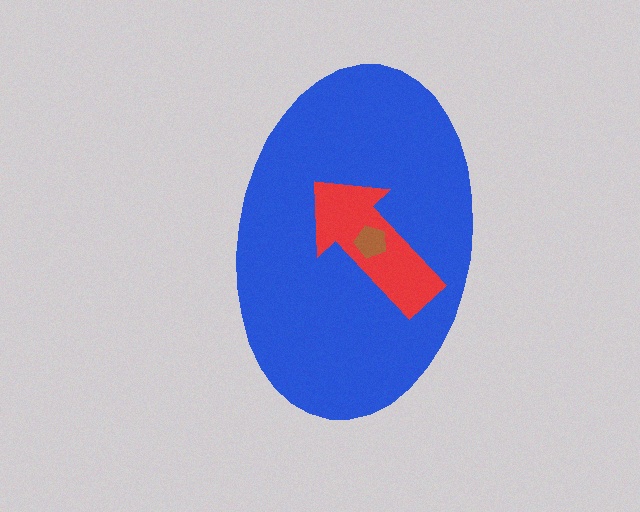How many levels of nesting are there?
3.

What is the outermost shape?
The blue ellipse.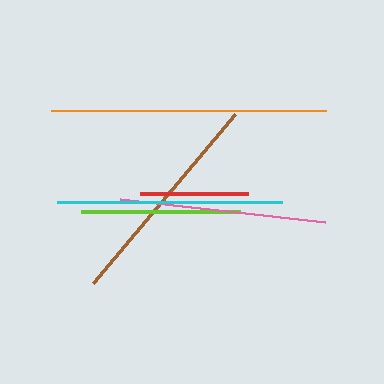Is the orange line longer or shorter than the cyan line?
The orange line is longer than the cyan line.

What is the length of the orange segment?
The orange segment is approximately 275 pixels long.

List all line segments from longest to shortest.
From longest to shortest: orange, cyan, brown, pink, lime, red.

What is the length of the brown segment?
The brown segment is approximately 221 pixels long.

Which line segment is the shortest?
The red line is the shortest at approximately 108 pixels.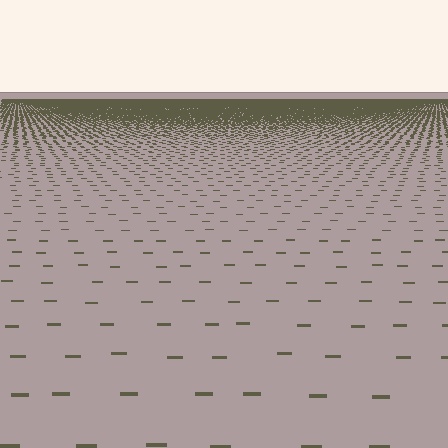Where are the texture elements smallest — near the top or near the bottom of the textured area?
Near the top.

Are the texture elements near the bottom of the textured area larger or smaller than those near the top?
Larger. Near the bottom, elements are closer to the viewer and appear at a bigger on-screen size.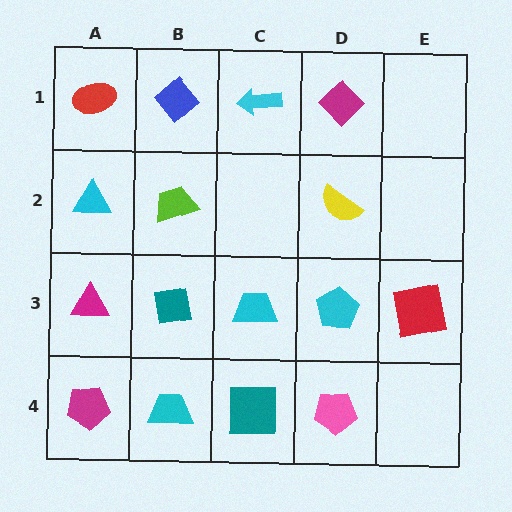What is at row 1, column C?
A cyan arrow.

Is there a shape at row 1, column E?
No, that cell is empty.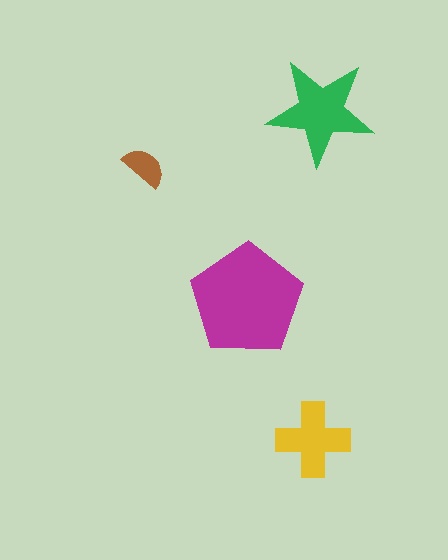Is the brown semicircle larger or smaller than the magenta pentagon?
Smaller.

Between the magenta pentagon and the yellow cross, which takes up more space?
The magenta pentagon.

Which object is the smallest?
The brown semicircle.